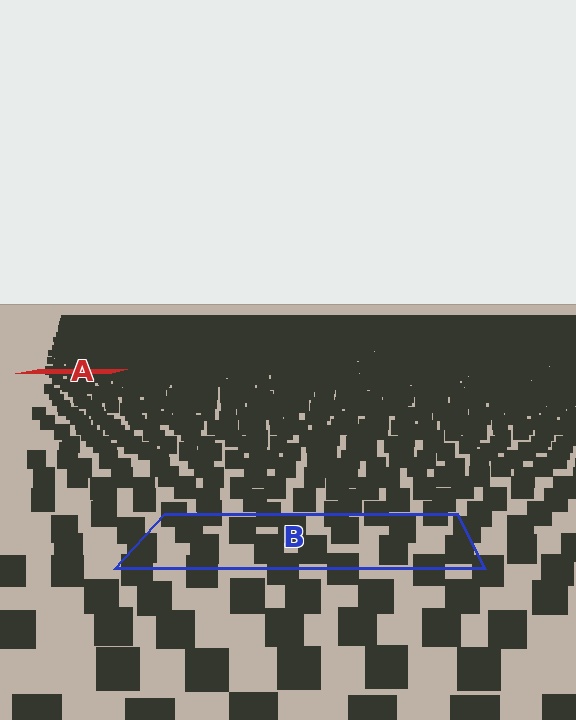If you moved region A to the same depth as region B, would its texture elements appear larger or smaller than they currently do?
They would appear larger. At a closer depth, the same texture elements are projected at a bigger on-screen size.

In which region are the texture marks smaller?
The texture marks are smaller in region A, because it is farther away.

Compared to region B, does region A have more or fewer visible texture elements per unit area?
Region A has more texture elements per unit area — they are packed more densely because it is farther away.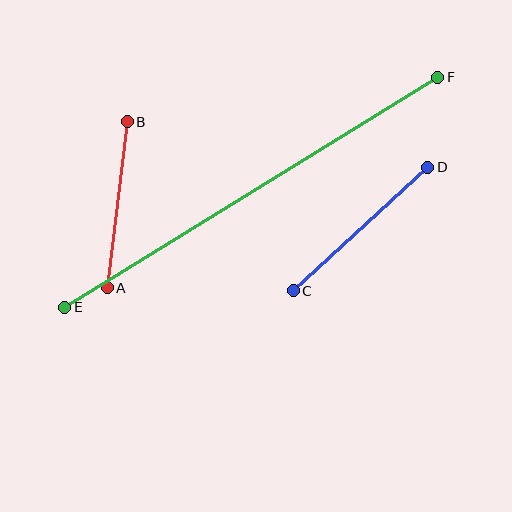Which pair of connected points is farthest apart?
Points E and F are farthest apart.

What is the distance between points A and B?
The distance is approximately 167 pixels.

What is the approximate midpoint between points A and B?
The midpoint is at approximately (117, 205) pixels.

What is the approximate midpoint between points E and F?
The midpoint is at approximately (251, 192) pixels.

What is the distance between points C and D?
The distance is approximately 183 pixels.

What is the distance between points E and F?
The distance is approximately 438 pixels.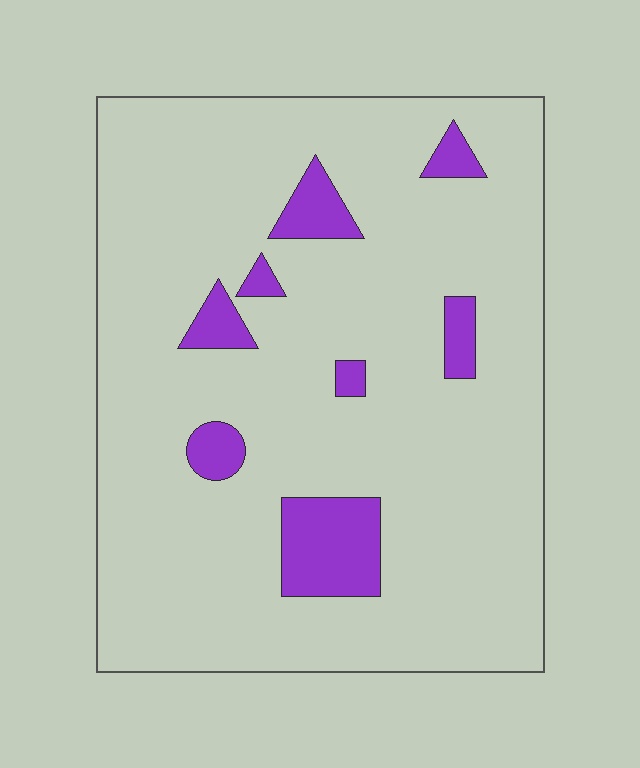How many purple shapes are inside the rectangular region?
8.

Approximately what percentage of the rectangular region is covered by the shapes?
Approximately 10%.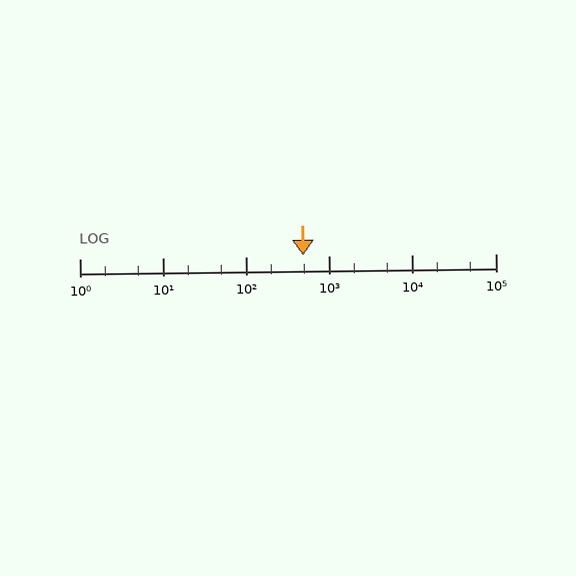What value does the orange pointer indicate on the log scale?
The pointer indicates approximately 490.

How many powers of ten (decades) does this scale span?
The scale spans 5 decades, from 1 to 100000.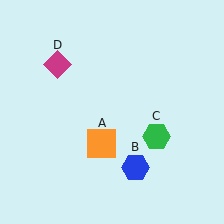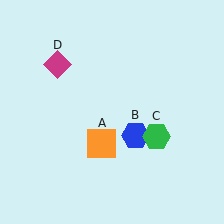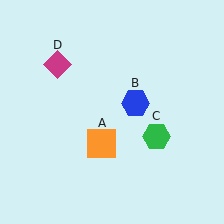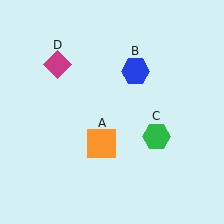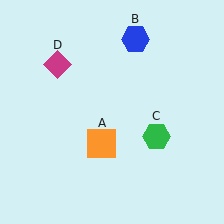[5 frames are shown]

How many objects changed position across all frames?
1 object changed position: blue hexagon (object B).